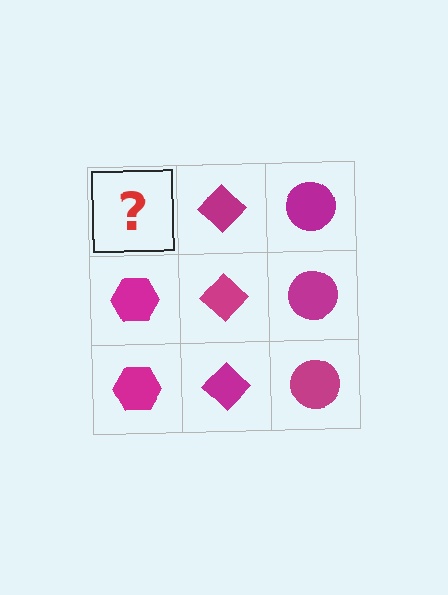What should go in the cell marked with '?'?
The missing cell should contain a magenta hexagon.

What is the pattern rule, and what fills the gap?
The rule is that each column has a consistent shape. The gap should be filled with a magenta hexagon.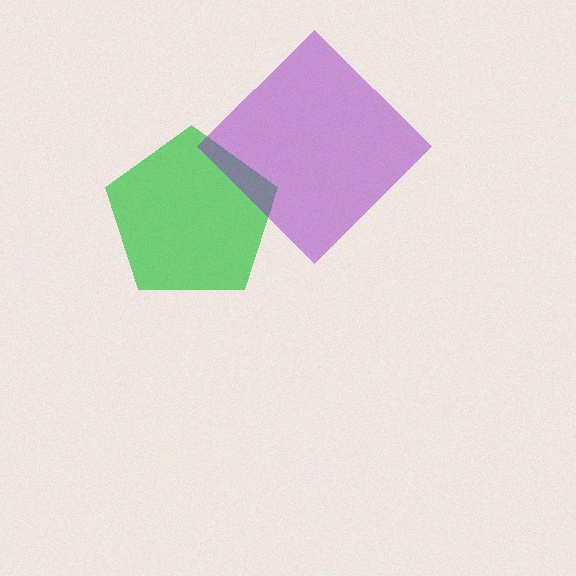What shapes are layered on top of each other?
The layered shapes are: a green pentagon, a purple diamond.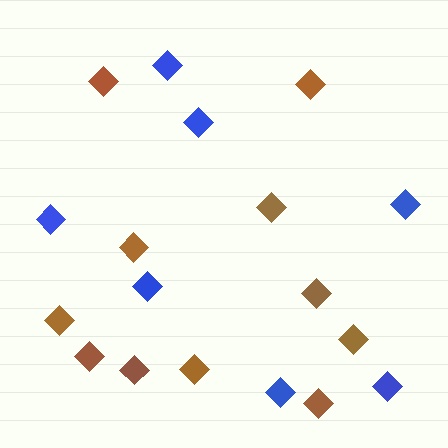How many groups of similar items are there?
There are 2 groups: one group of brown diamonds (11) and one group of blue diamonds (7).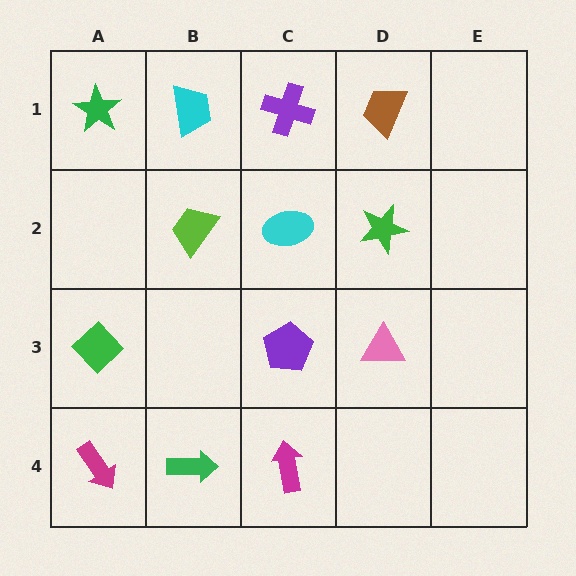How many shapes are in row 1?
4 shapes.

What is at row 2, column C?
A cyan ellipse.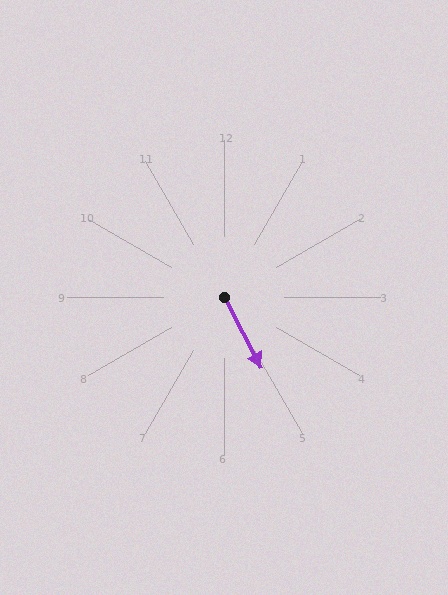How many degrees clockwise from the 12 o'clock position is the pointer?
Approximately 152 degrees.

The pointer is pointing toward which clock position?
Roughly 5 o'clock.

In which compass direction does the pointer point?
Southeast.